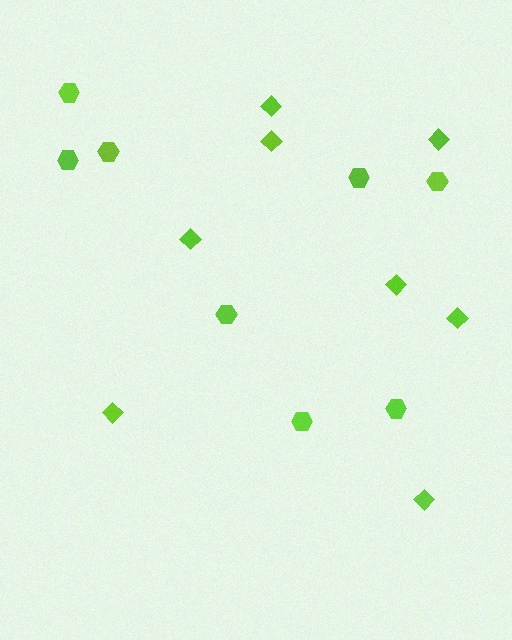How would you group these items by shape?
There are 2 groups: one group of diamonds (8) and one group of hexagons (8).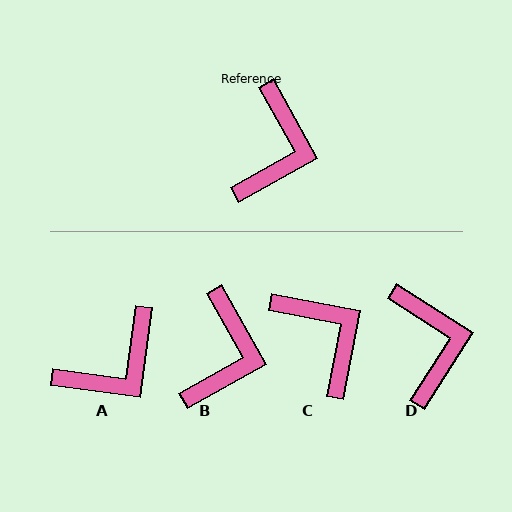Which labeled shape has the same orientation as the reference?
B.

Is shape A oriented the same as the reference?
No, it is off by about 37 degrees.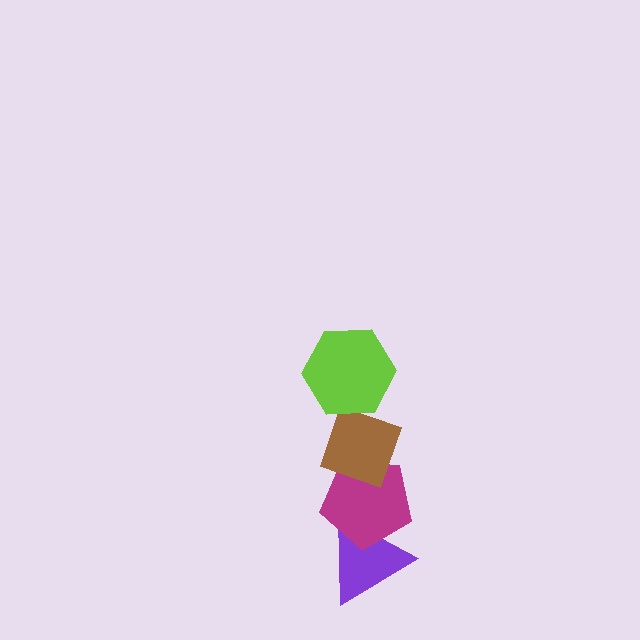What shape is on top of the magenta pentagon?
The brown diamond is on top of the magenta pentagon.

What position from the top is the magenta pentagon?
The magenta pentagon is 3rd from the top.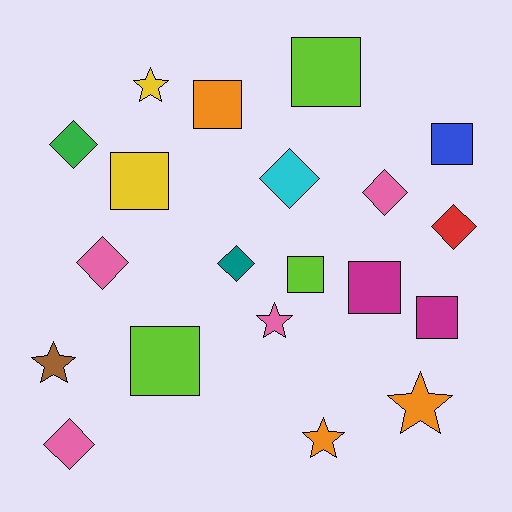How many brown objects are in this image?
There is 1 brown object.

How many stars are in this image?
There are 5 stars.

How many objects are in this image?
There are 20 objects.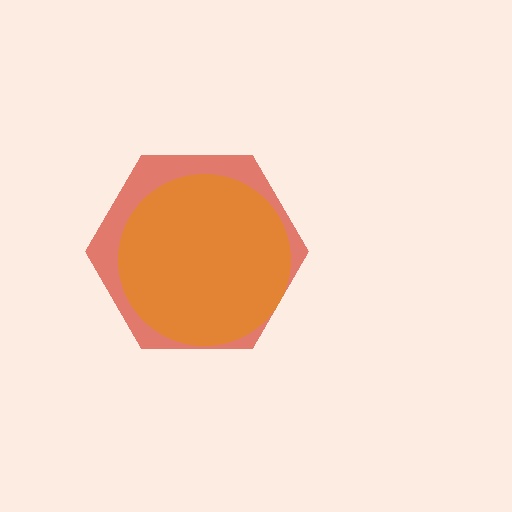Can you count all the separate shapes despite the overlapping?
Yes, there are 2 separate shapes.